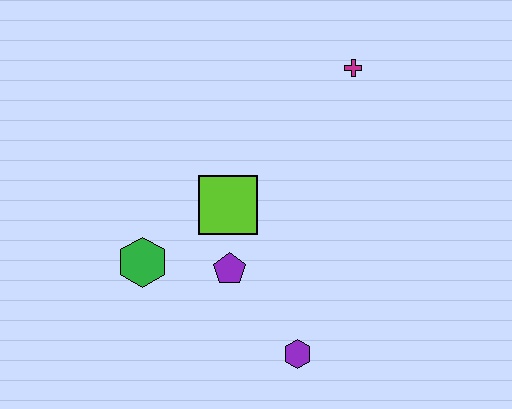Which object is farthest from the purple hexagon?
The magenta cross is farthest from the purple hexagon.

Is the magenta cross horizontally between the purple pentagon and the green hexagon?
No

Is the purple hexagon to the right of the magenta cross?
No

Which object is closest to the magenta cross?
The lime square is closest to the magenta cross.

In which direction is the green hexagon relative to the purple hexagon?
The green hexagon is to the left of the purple hexagon.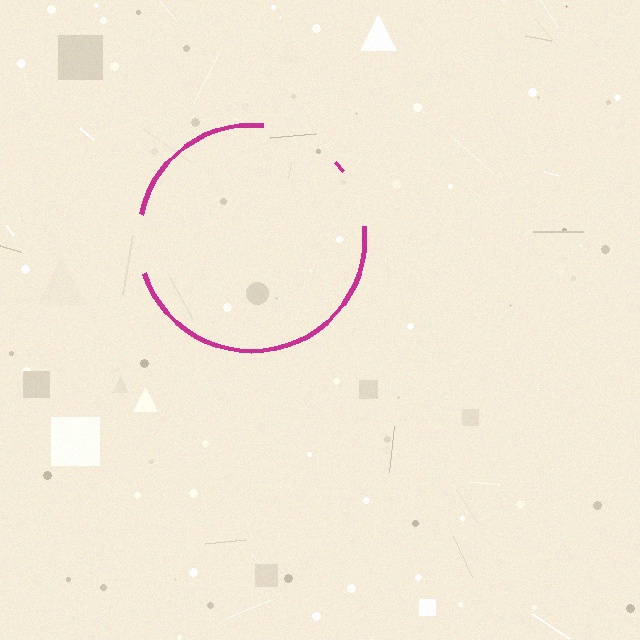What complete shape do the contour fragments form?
The contour fragments form a circle.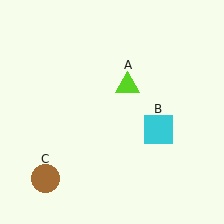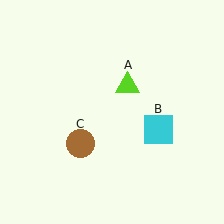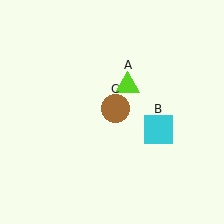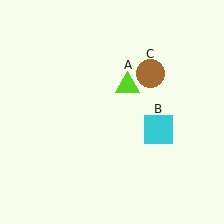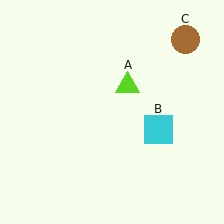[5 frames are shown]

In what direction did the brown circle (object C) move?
The brown circle (object C) moved up and to the right.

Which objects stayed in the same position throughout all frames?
Lime triangle (object A) and cyan square (object B) remained stationary.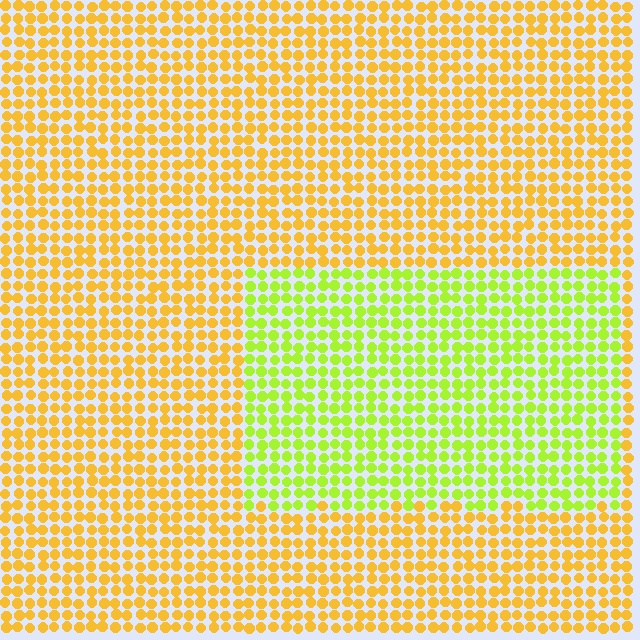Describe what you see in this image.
The image is filled with small yellow elements in a uniform arrangement. A rectangle-shaped region is visible where the elements are tinted to a slightly different hue, forming a subtle color boundary.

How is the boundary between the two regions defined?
The boundary is defined purely by a slight shift in hue (about 41 degrees). Spacing, size, and orientation are identical on both sides.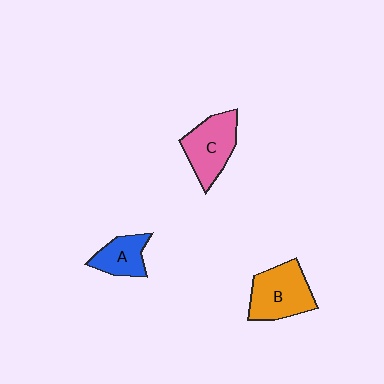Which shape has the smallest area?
Shape A (blue).